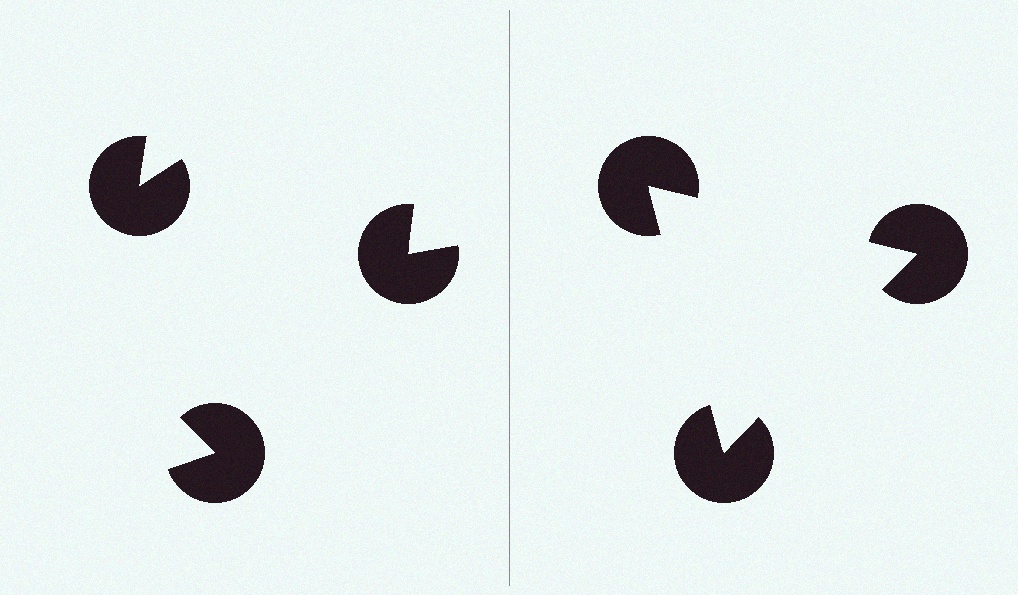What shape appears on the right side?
An illusory triangle.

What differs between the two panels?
The pac-man discs are positioned identically on both sides; only the wedge orientations differ. On the right they align to a triangle; on the left they are misaligned.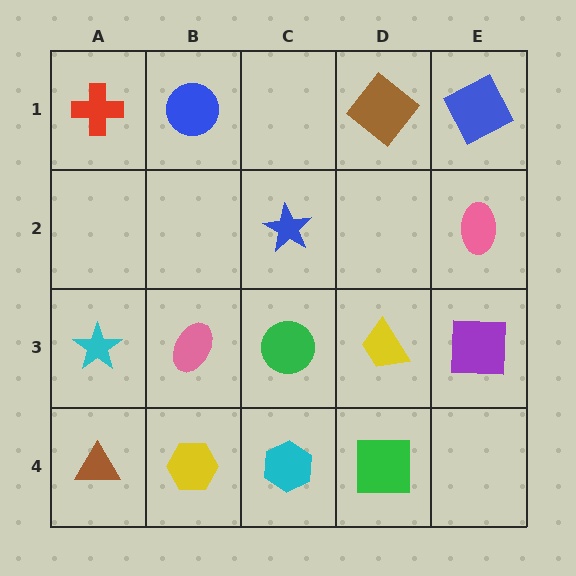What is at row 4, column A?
A brown triangle.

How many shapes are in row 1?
4 shapes.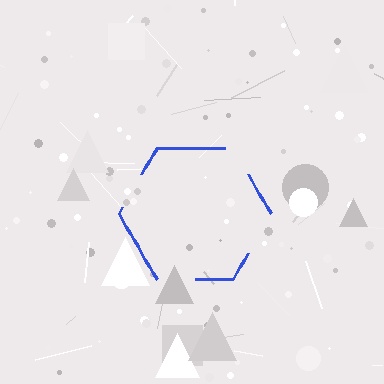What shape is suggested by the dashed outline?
The dashed outline suggests a hexagon.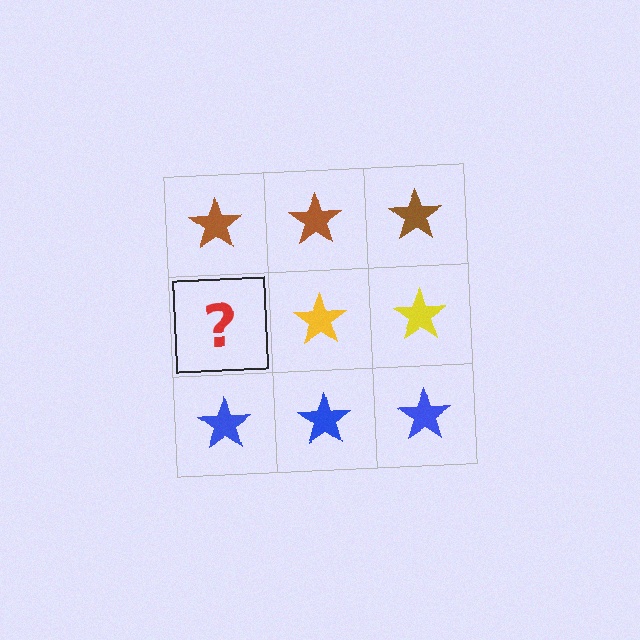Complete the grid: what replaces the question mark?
The question mark should be replaced with a yellow star.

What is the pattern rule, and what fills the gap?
The rule is that each row has a consistent color. The gap should be filled with a yellow star.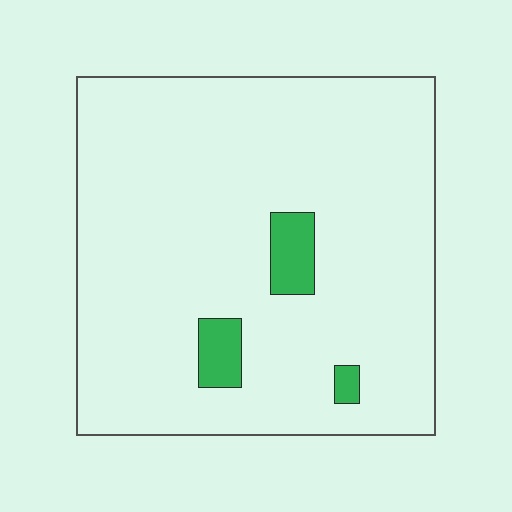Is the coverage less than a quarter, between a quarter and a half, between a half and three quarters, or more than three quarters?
Less than a quarter.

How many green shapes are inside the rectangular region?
3.